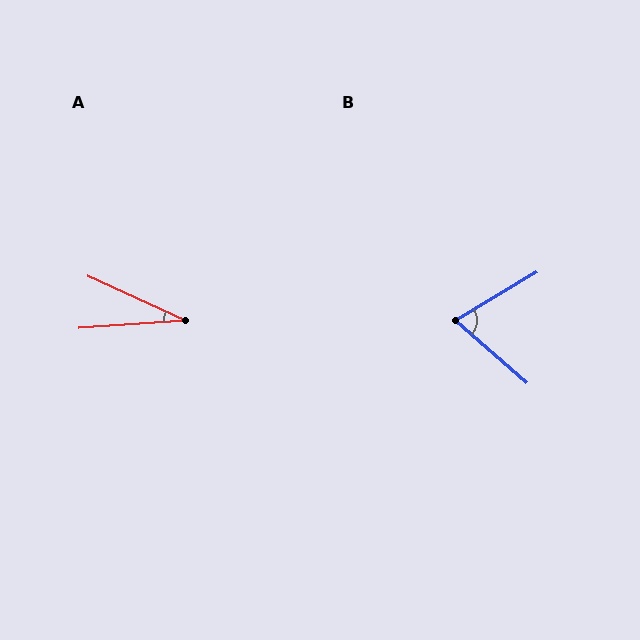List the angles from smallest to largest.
A (28°), B (72°).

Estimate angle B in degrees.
Approximately 72 degrees.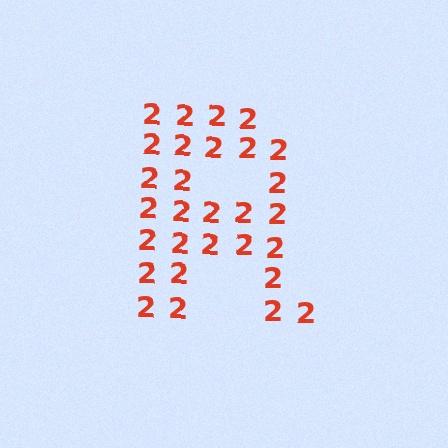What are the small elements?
The small elements are digit 2's.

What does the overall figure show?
The overall figure shows the letter R.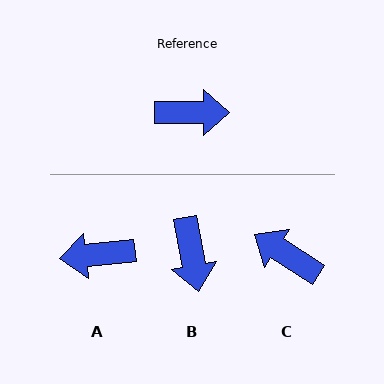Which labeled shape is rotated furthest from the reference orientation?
A, about 174 degrees away.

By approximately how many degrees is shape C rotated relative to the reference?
Approximately 147 degrees counter-clockwise.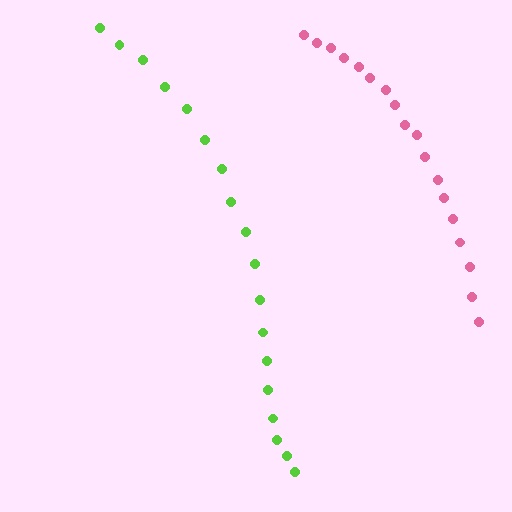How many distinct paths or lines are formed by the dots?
There are 2 distinct paths.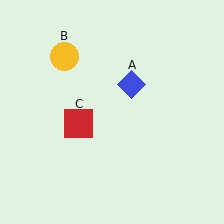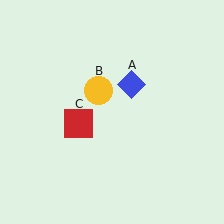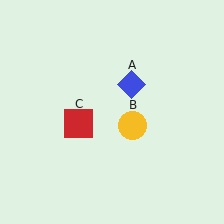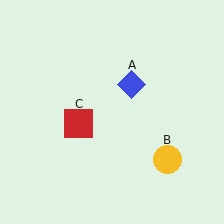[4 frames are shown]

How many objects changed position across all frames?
1 object changed position: yellow circle (object B).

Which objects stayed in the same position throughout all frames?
Blue diamond (object A) and red square (object C) remained stationary.